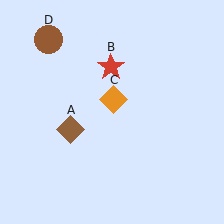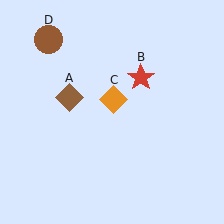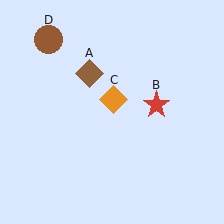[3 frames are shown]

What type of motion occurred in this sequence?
The brown diamond (object A), red star (object B) rotated clockwise around the center of the scene.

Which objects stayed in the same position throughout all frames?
Orange diamond (object C) and brown circle (object D) remained stationary.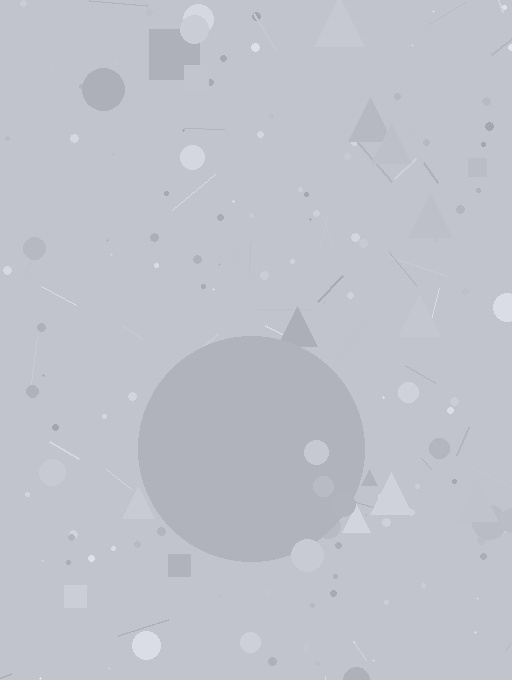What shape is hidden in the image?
A circle is hidden in the image.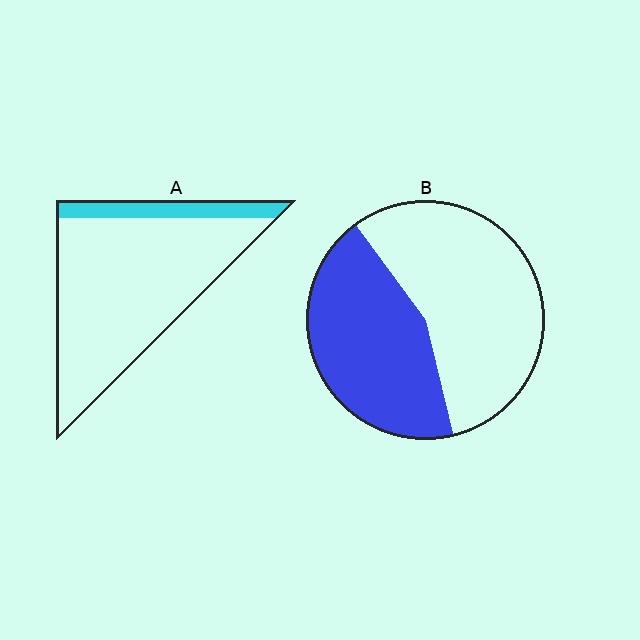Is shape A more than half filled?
No.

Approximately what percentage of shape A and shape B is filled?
A is approximately 15% and B is approximately 45%.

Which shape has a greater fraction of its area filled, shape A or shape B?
Shape B.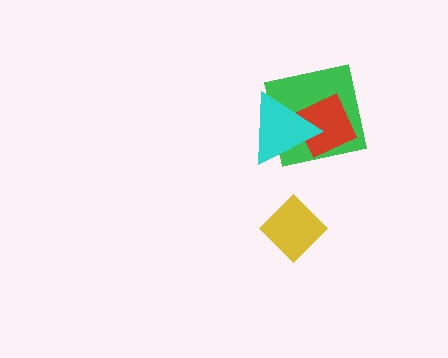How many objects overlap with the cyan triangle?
2 objects overlap with the cyan triangle.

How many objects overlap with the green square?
2 objects overlap with the green square.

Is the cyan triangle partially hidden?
No, no other shape covers it.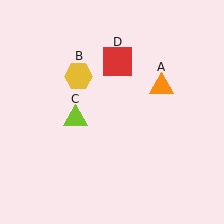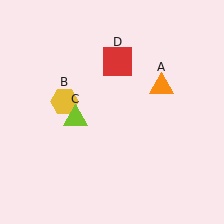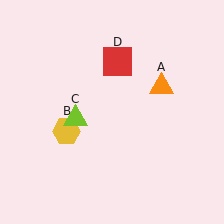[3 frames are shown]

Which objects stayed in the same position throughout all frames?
Orange triangle (object A) and lime triangle (object C) and red square (object D) remained stationary.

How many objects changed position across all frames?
1 object changed position: yellow hexagon (object B).